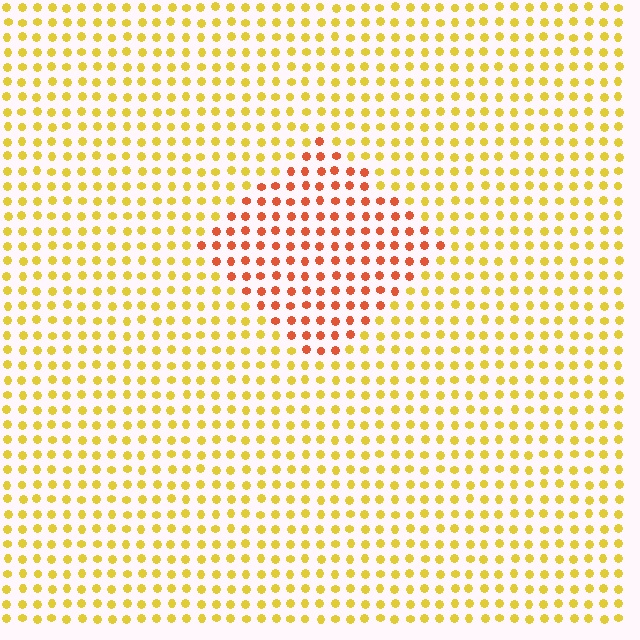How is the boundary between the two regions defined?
The boundary is defined purely by a slight shift in hue (about 42 degrees). Spacing, size, and orientation are identical on both sides.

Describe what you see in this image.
The image is filled with small yellow elements in a uniform arrangement. A diamond-shaped region is visible where the elements are tinted to a slightly different hue, forming a subtle color boundary.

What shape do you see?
I see a diamond.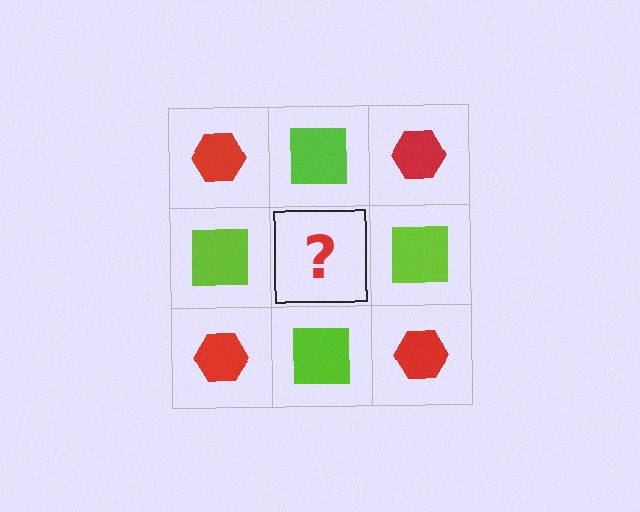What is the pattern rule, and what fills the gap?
The rule is that it alternates red hexagon and lime square in a checkerboard pattern. The gap should be filled with a red hexagon.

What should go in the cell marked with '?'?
The missing cell should contain a red hexagon.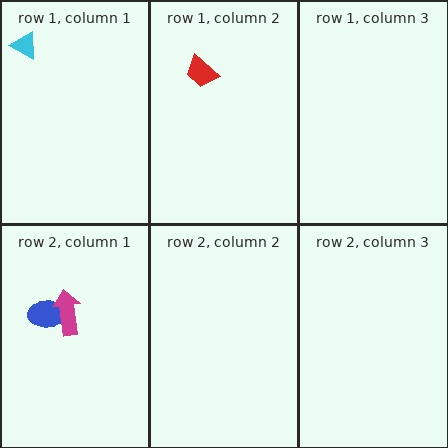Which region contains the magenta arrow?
The row 2, column 1 region.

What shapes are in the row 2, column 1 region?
The blue ellipse, the magenta arrow.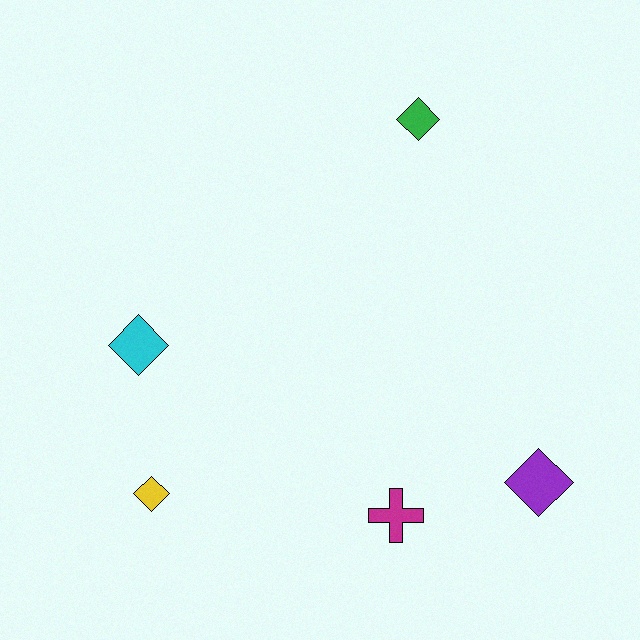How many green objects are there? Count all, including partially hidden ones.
There is 1 green object.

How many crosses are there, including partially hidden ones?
There is 1 cross.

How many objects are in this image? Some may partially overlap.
There are 5 objects.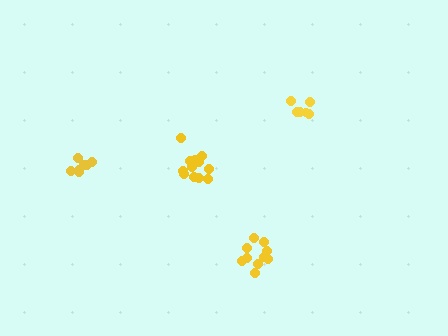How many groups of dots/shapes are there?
There are 4 groups.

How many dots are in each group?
Group 1: 10 dots, Group 2: 12 dots, Group 3: 7 dots, Group 4: 6 dots (35 total).